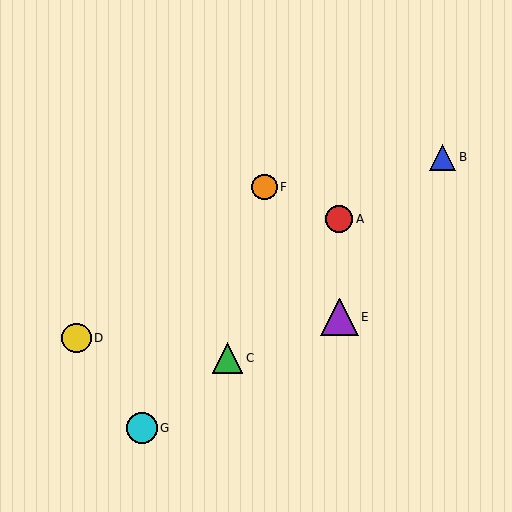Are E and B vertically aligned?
No, E is at x≈339 and B is at x≈443.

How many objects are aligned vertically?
2 objects (A, E) are aligned vertically.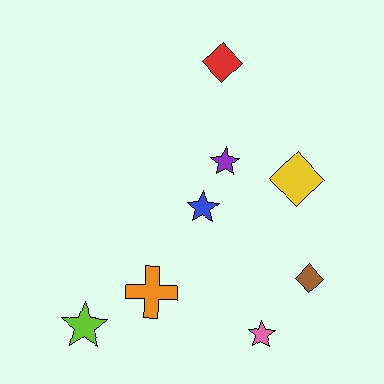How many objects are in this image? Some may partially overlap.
There are 8 objects.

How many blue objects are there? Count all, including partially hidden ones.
There is 1 blue object.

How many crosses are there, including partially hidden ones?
There is 1 cross.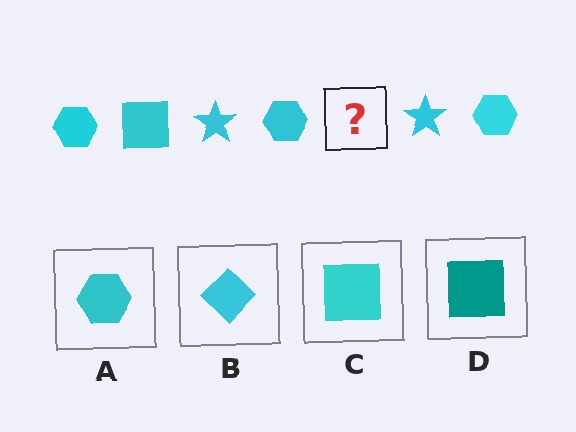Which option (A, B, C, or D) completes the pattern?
C.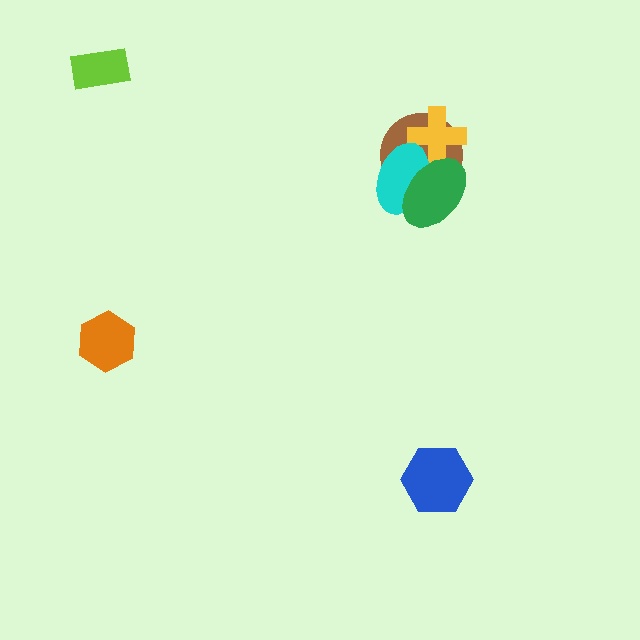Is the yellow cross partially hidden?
Yes, it is partially covered by another shape.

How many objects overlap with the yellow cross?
3 objects overlap with the yellow cross.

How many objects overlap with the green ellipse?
3 objects overlap with the green ellipse.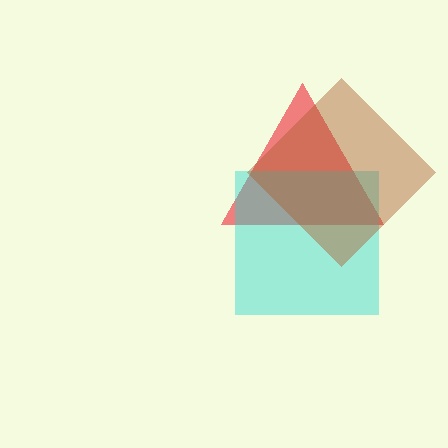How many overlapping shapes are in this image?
There are 3 overlapping shapes in the image.